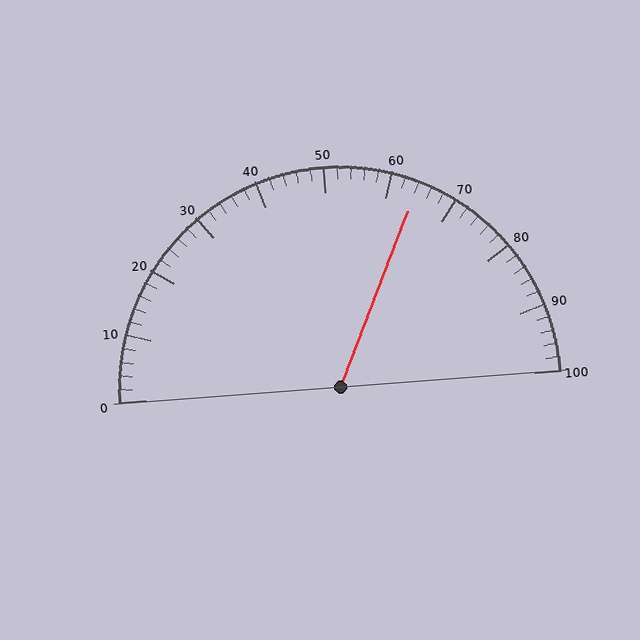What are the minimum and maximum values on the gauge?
The gauge ranges from 0 to 100.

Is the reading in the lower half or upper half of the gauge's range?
The reading is in the upper half of the range (0 to 100).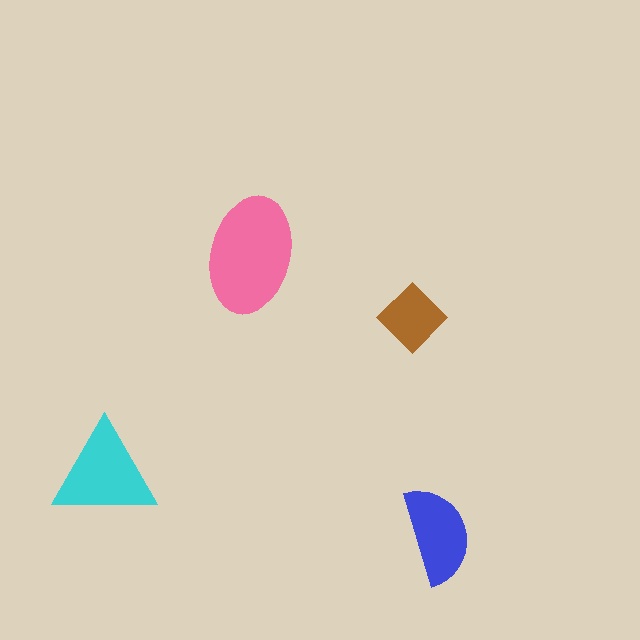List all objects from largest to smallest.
The pink ellipse, the cyan triangle, the blue semicircle, the brown diamond.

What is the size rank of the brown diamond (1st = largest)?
4th.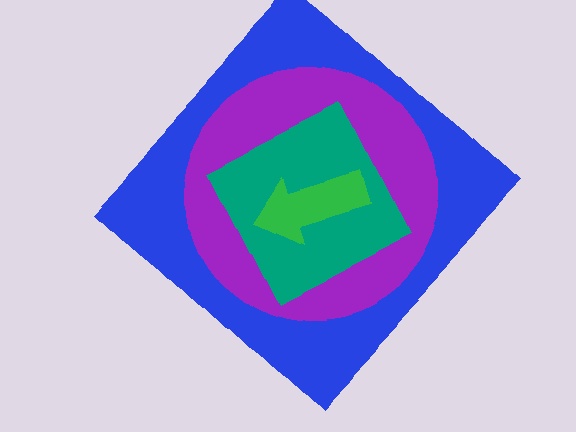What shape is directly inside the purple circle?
The teal diamond.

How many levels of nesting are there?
4.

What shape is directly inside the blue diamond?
The purple circle.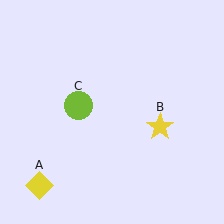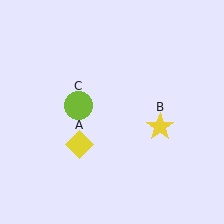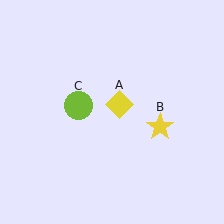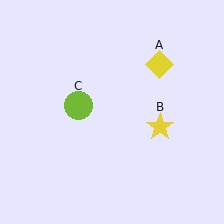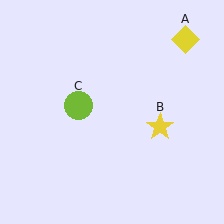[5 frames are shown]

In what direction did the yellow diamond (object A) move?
The yellow diamond (object A) moved up and to the right.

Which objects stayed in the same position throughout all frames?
Yellow star (object B) and lime circle (object C) remained stationary.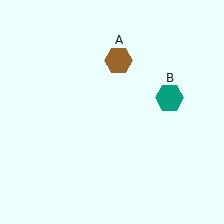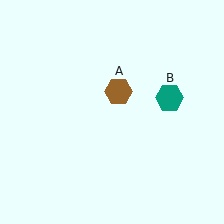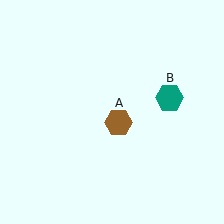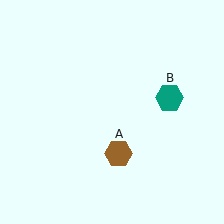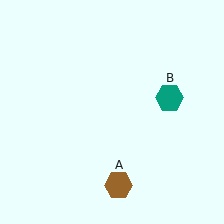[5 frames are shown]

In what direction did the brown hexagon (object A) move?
The brown hexagon (object A) moved down.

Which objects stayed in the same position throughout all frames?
Teal hexagon (object B) remained stationary.